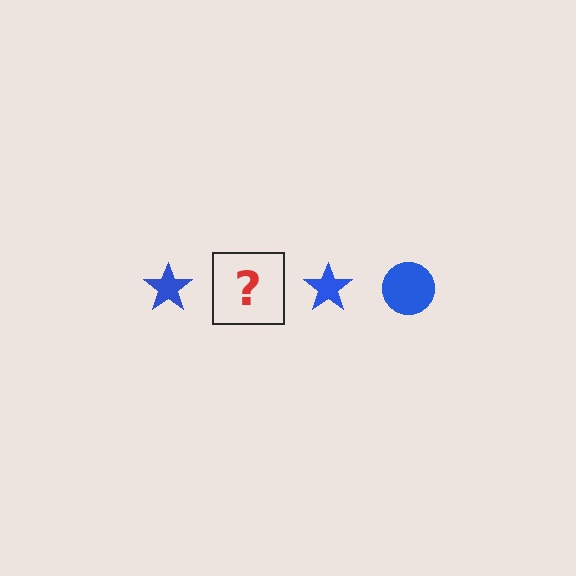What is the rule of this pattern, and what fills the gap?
The rule is that the pattern cycles through star, circle shapes in blue. The gap should be filled with a blue circle.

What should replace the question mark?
The question mark should be replaced with a blue circle.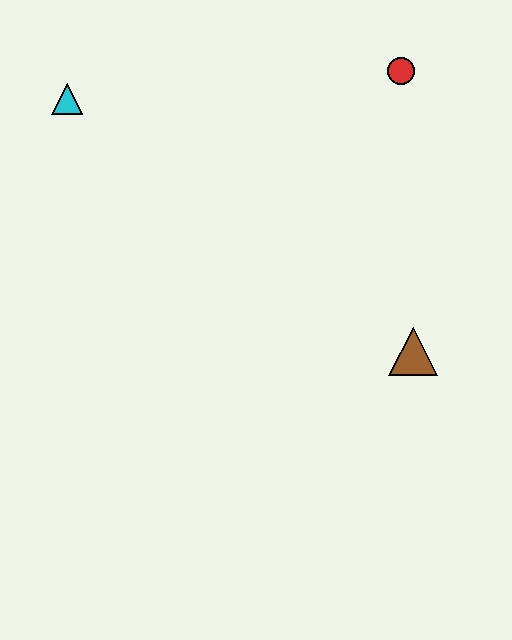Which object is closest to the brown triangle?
The red circle is closest to the brown triangle.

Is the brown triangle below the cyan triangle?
Yes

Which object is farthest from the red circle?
The cyan triangle is farthest from the red circle.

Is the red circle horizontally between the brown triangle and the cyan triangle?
Yes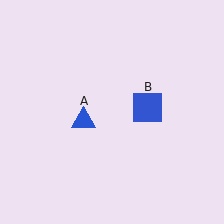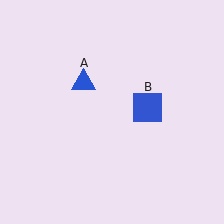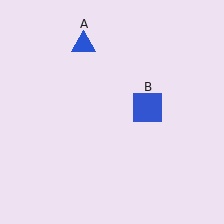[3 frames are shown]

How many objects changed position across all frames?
1 object changed position: blue triangle (object A).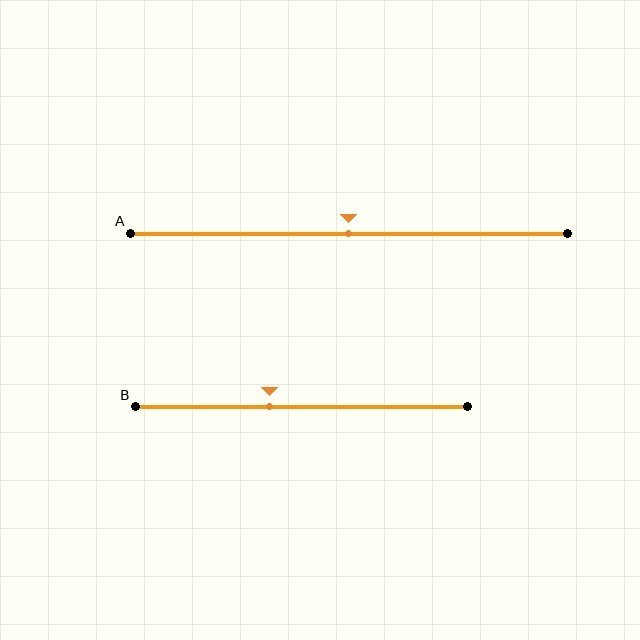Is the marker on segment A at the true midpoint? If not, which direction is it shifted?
Yes, the marker on segment A is at the true midpoint.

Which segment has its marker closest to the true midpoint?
Segment A has its marker closest to the true midpoint.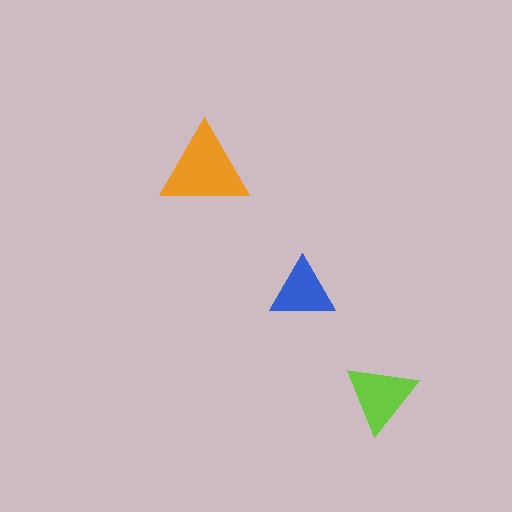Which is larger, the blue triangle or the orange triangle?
The orange one.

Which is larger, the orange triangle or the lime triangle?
The orange one.